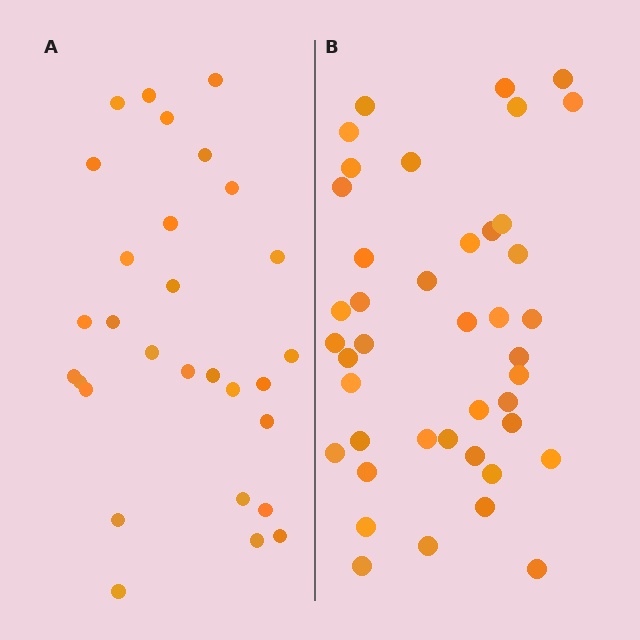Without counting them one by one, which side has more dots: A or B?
Region B (the right region) has more dots.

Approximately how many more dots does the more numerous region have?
Region B has approximately 15 more dots than region A.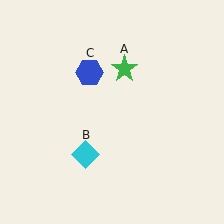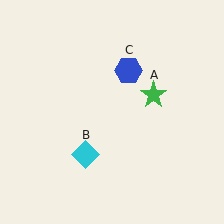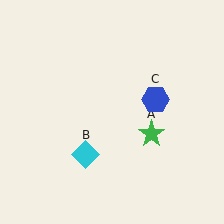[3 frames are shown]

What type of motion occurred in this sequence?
The green star (object A), blue hexagon (object C) rotated clockwise around the center of the scene.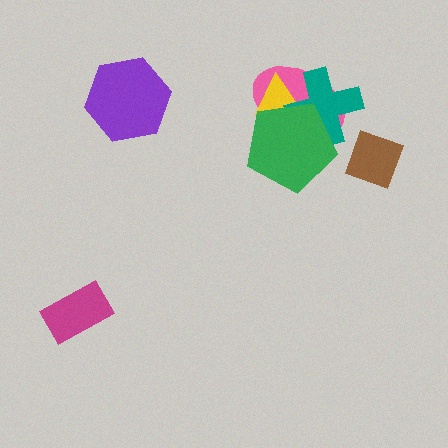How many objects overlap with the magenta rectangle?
0 objects overlap with the magenta rectangle.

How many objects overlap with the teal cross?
3 objects overlap with the teal cross.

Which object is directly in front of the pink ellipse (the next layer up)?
The yellow triangle is directly in front of the pink ellipse.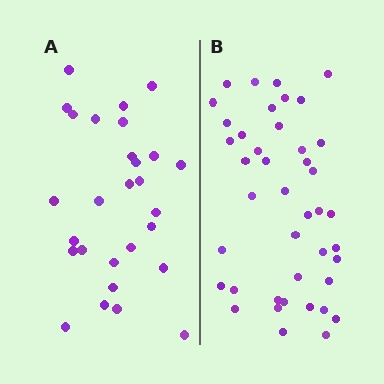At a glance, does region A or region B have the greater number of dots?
Region B (the right region) has more dots.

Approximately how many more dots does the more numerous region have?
Region B has approximately 15 more dots than region A.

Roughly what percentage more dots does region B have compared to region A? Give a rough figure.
About 50% more.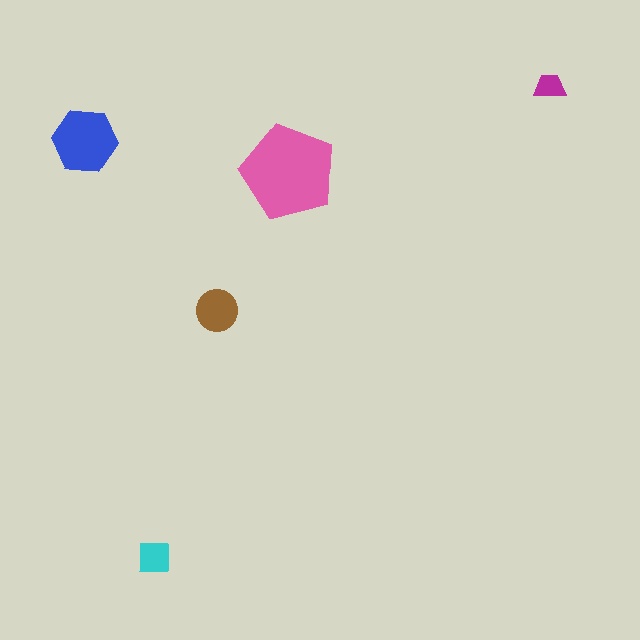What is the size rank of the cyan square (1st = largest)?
4th.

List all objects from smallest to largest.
The magenta trapezoid, the cyan square, the brown circle, the blue hexagon, the pink pentagon.